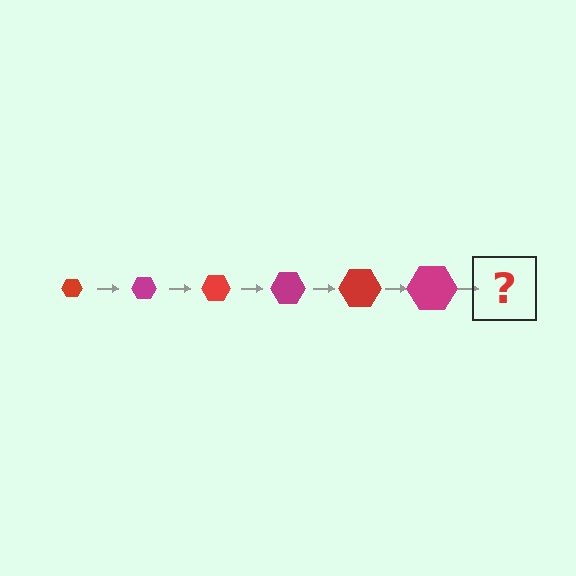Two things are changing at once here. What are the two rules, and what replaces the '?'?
The two rules are that the hexagon grows larger each step and the color cycles through red and magenta. The '?' should be a red hexagon, larger than the previous one.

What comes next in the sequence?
The next element should be a red hexagon, larger than the previous one.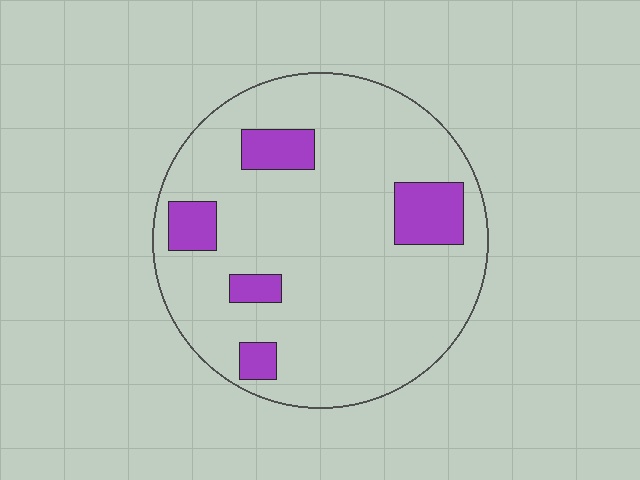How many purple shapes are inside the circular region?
5.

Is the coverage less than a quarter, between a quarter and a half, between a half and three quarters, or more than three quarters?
Less than a quarter.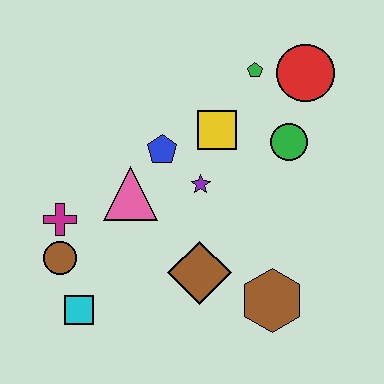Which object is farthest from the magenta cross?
The red circle is farthest from the magenta cross.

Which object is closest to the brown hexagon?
The brown diamond is closest to the brown hexagon.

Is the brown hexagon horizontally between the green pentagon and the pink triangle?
No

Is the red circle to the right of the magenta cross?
Yes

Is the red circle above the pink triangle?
Yes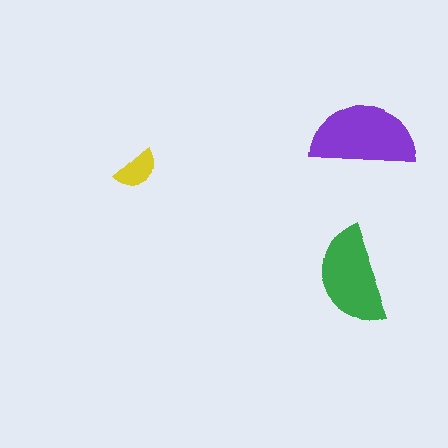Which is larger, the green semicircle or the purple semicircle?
The purple one.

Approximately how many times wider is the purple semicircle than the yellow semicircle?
About 2.5 times wider.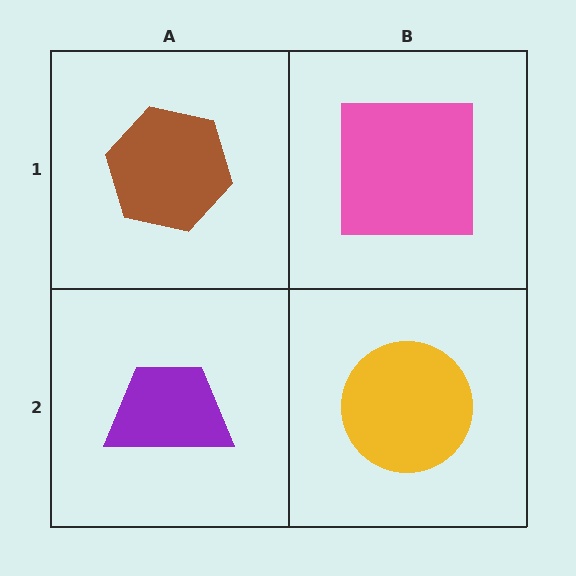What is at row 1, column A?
A brown hexagon.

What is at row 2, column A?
A purple trapezoid.